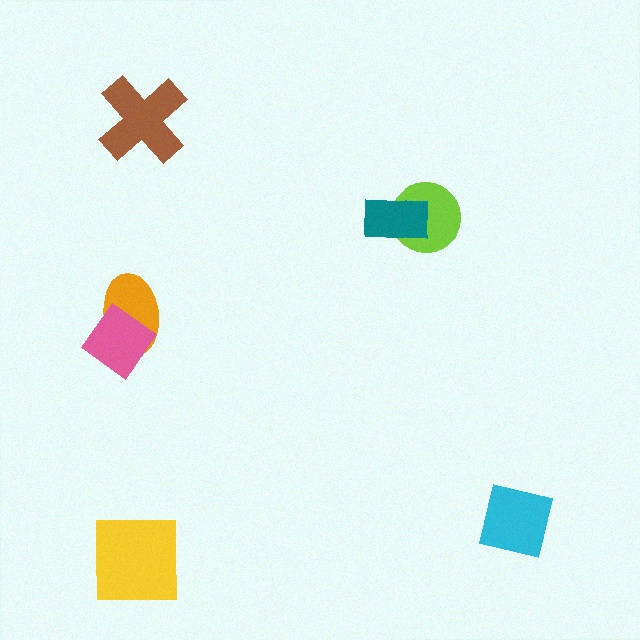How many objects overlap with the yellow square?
0 objects overlap with the yellow square.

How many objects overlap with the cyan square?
0 objects overlap with the cyan square.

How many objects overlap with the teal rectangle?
1 object overlaps with the teal rectangle.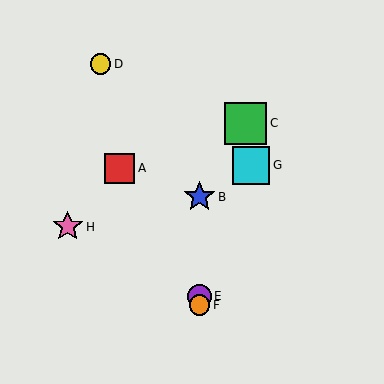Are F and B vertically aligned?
Yes, both are at x≈199.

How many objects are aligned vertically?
3 objects (B, E, F) are aligned vertically.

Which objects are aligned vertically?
Objects B, E, F are aligned vertically.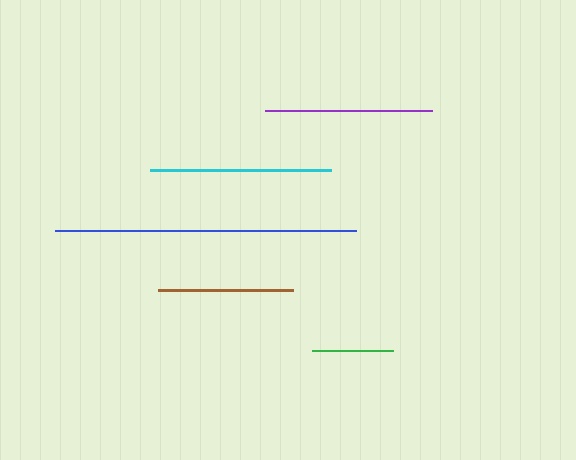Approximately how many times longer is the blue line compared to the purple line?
The blue line is approximately 1.8 times the length of the purple line.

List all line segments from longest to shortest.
From longest to shortest: blue, cyan, purple, brown, green.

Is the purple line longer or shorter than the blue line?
The blue line is longer than the purple line.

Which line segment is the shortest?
The green line is the shortest at approximately 82 pixels.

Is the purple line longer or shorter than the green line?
The purple line is longer than the green line.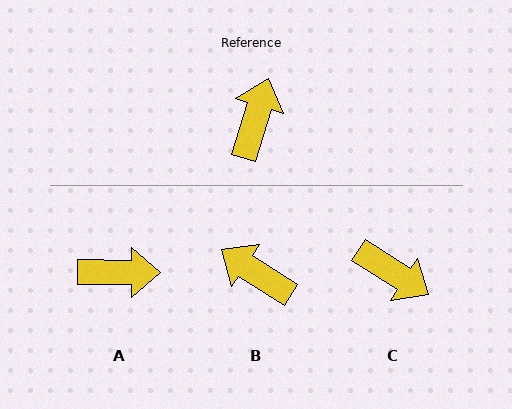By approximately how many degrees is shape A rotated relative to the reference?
Approximately 73 degrees clockwise.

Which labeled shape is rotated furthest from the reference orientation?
C, about 106 degrees away.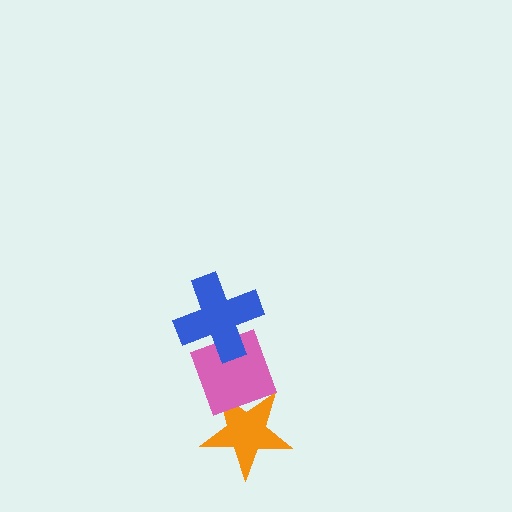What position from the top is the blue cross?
The blue cross is 1st from the top.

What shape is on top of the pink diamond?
The blue cross is on top of the pink diamond.